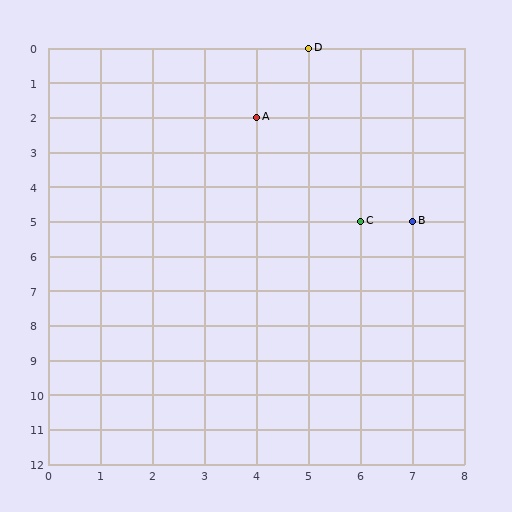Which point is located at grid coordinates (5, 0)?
Point D is at (5, 0).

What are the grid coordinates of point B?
Point B is at grid coordinates (7, 5).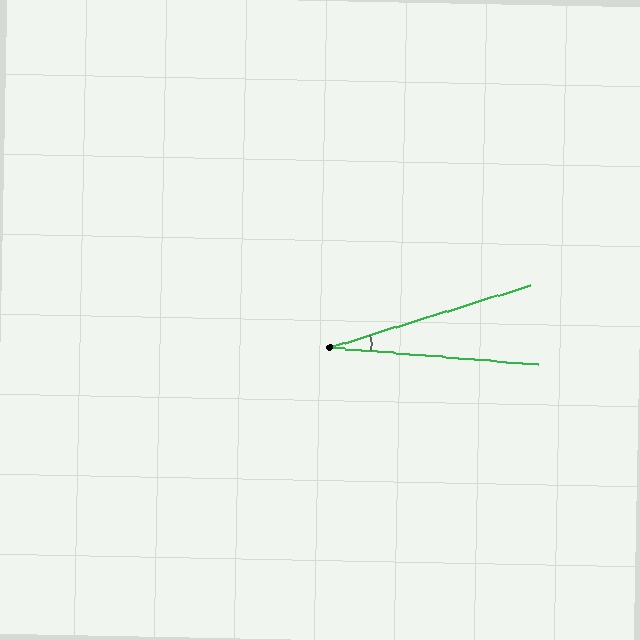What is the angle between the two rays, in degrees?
Approximately 22 degrees.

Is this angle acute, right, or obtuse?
It is acute.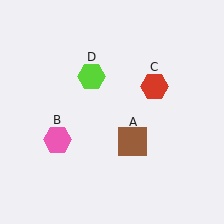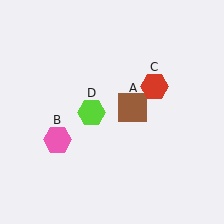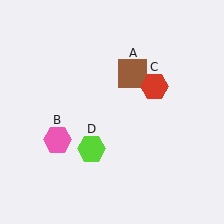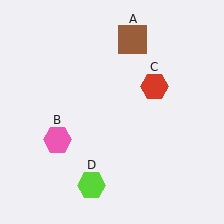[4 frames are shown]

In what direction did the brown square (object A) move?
The brown square (object A) moved up.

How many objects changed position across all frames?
2 objects changed position: brown square (object A), lime hexagon (object D).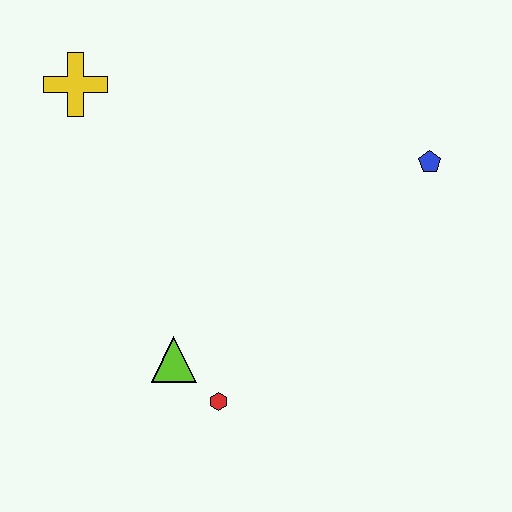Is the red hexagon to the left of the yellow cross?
No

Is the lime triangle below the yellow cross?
Yes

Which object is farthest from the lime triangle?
The blue pentagon is farthest from the lime triangle.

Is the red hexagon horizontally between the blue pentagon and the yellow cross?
Yes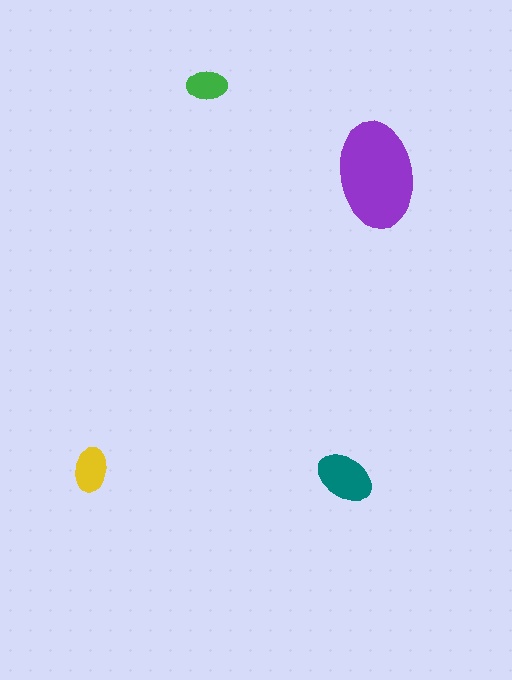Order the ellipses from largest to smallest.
the purple one, the teal one, the yellow one, the green one.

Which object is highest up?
The green ellipse is topmost.